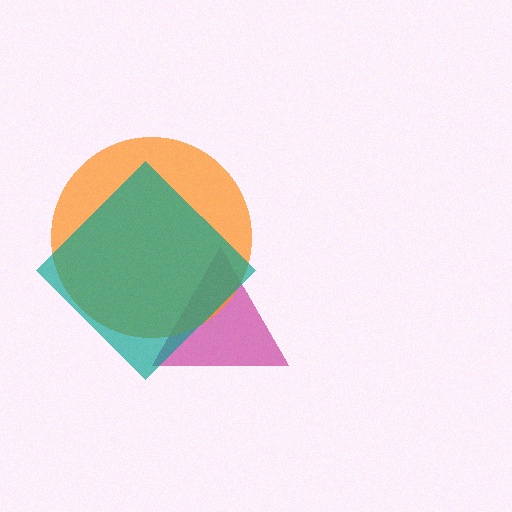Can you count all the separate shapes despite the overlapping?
Yes, there are 3 separate shapes.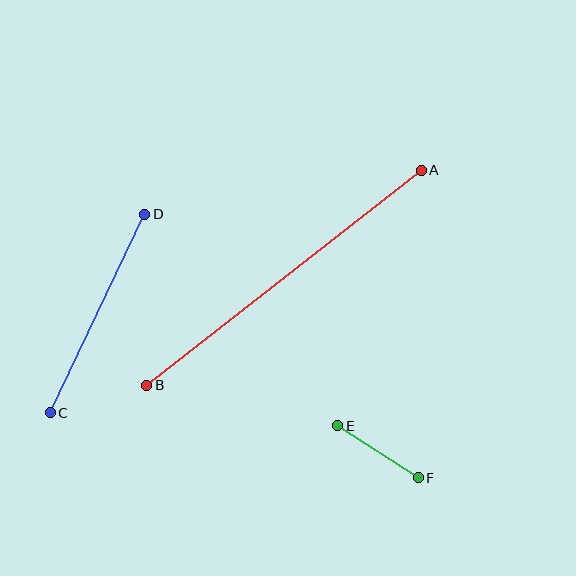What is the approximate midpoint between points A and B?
The midpoint is at approximately (284, 278) pixels.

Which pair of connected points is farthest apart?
Points A and B are farthest apart.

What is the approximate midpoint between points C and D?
The midpoint is at approximately (97, 314) pixels.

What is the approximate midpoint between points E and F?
The midpoint is at approximately (378, 452) pixels.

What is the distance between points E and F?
The distance is approximately 96 pixels.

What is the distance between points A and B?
The distance is approximately 348 pixels.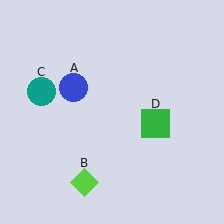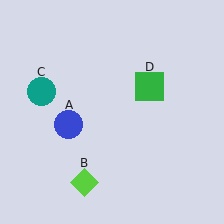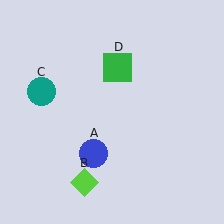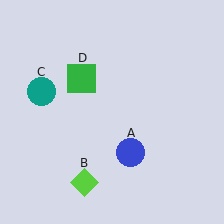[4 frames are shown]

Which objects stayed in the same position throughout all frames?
Lime diamond (object B) and teal circle (object C) remained stationary.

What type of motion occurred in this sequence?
The blue circle (object A), green square (object D) rotated counterclockwise around the center of the scene.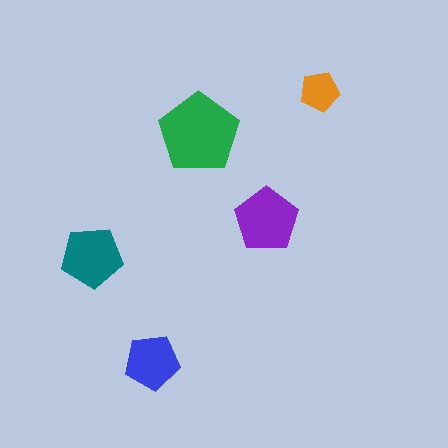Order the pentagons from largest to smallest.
the green one, the purple one, the teal one, the blue one, the orange one.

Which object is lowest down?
The blue pentagon is bottommost.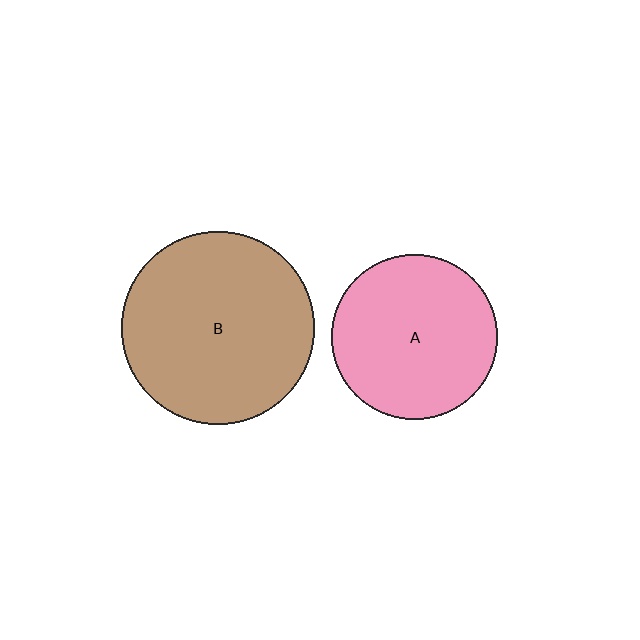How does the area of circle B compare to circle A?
Approximately 1.4 times.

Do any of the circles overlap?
No, none of the circles overlap.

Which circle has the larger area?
Circle B (brown).